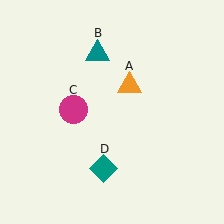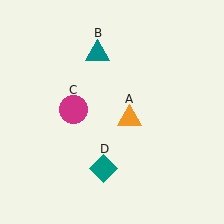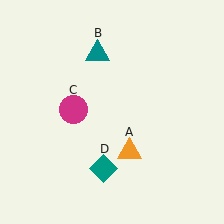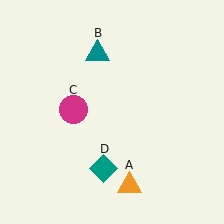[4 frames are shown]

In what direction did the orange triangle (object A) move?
The orange triangle (object A) moved down.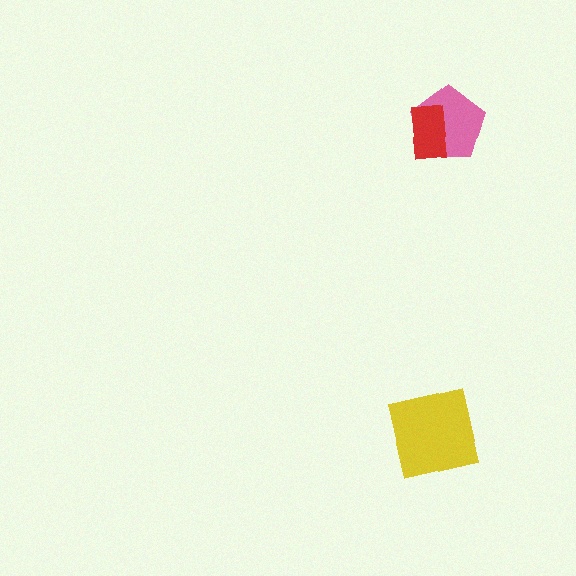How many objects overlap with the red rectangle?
1 object overlaps with the red rectangle.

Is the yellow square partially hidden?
No, no other shape covers it.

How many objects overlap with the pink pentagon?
1 object overlaps with the pink pentagon.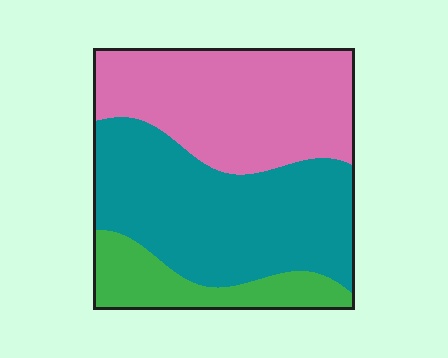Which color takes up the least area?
Green, at roughly 15%.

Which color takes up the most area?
Teal, at roughly 45%.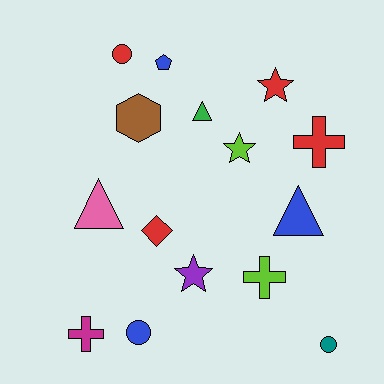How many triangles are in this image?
There are 3 triangles.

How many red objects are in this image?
There are 4 red objects.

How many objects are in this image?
There are 15 objects.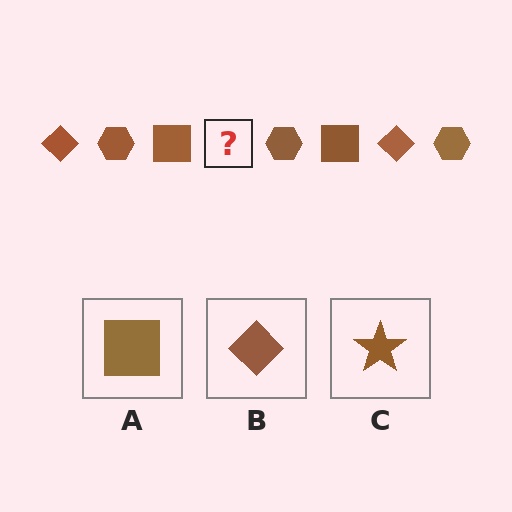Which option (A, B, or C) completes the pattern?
B.